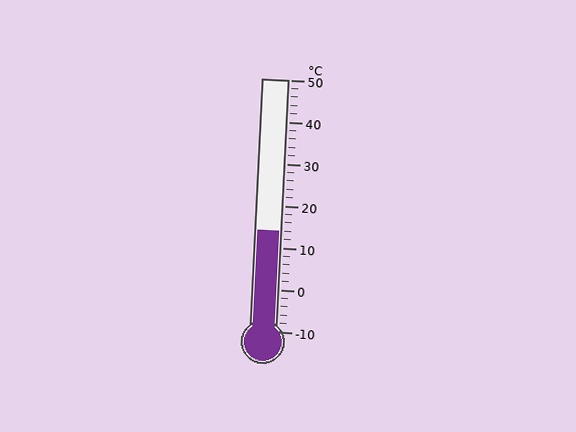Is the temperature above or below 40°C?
The temperature is below 40°C.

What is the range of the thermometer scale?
The thermometer scale ranges from -10°C to 50°C.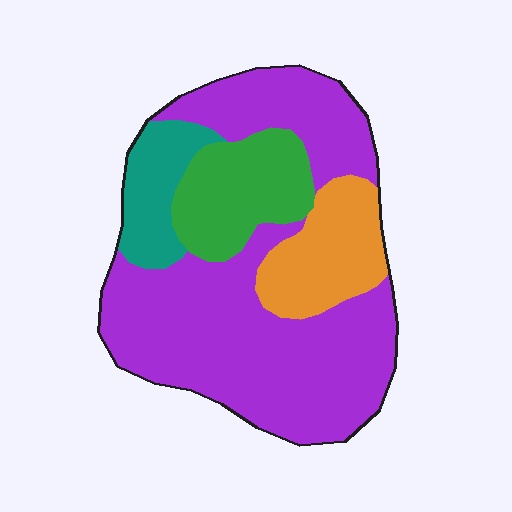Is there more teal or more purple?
Purple.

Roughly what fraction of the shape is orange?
Orange covers 14% of the shape.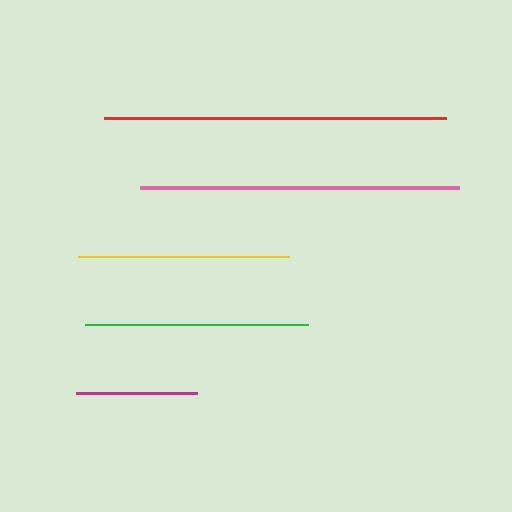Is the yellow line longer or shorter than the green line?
The green line is longer than the yellow line.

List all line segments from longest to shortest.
From longest to shortest: red, pink, green, yellow, magenta.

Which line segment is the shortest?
The magenta line is the shortest at approximately 121 pixels.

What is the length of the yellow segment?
The yellow segment is approximately 211 pixels long.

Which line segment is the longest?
The red line is the longest at approximately 342 pixels.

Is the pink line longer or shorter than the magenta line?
The pink line is longer than the magenta line.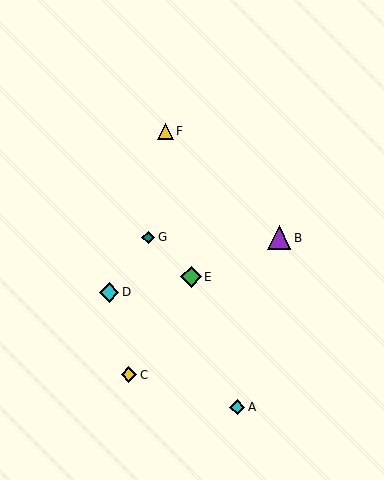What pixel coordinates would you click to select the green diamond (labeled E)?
Click at (191, 277) to select the green diamond E.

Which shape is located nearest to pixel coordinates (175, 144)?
The yellow triangle (labeled F) at (166, 131) is nearest to that location.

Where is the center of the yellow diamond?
The center of the yellow diamond is at (129, 375).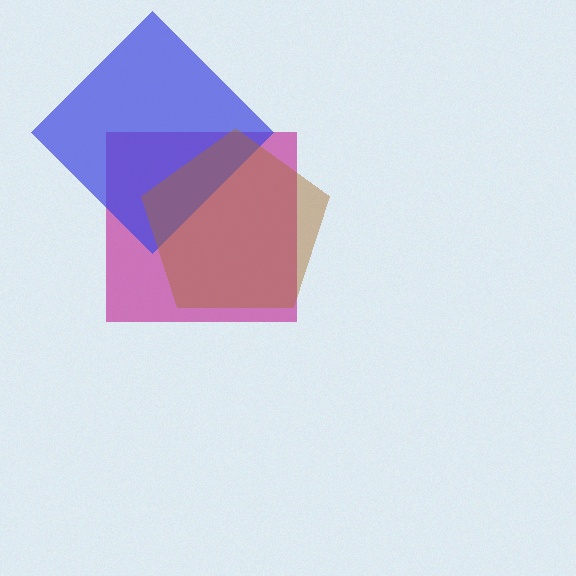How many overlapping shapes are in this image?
There are 3 overlapping shapes in the image.